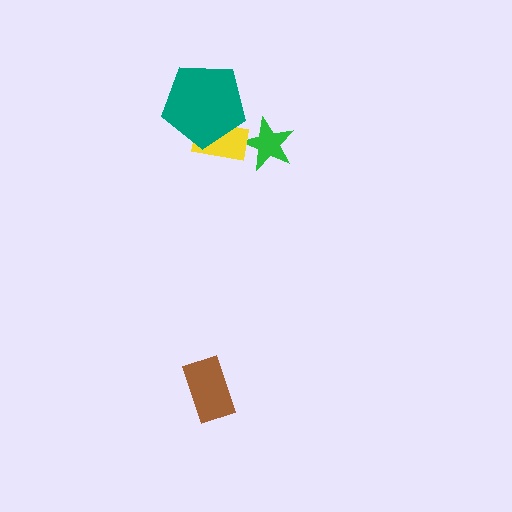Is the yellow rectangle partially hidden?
Yes, it is partially covered by another shape.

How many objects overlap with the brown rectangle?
0 objects overlap with the brown rectangle.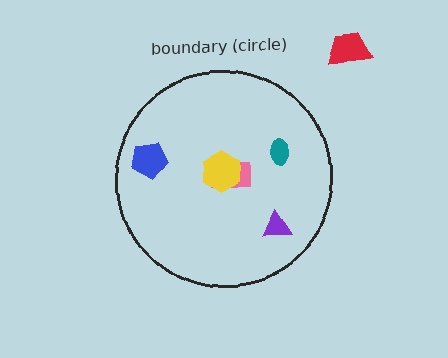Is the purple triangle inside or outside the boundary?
Inside.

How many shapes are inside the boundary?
5 inside, 1 outside.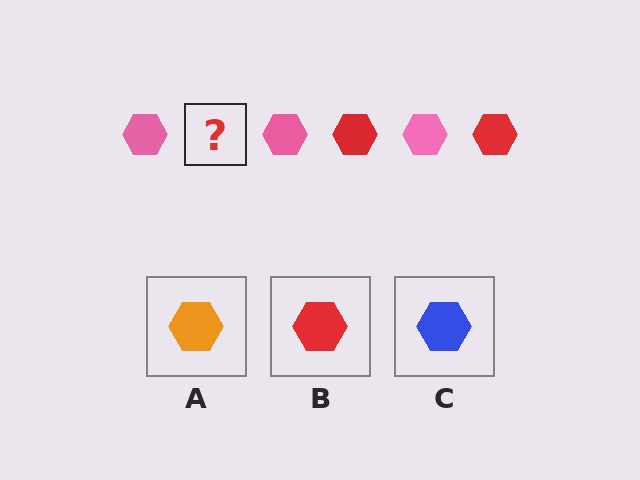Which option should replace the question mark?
Option B.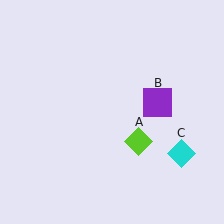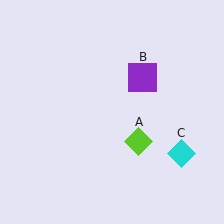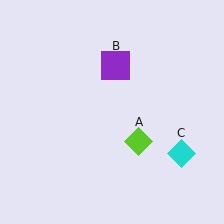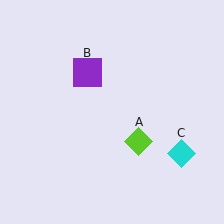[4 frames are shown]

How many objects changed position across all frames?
1 object changed position: purple square (object B).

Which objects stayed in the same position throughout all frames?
Lime diamond (object A) and cyan diamond (object C) remained stationary.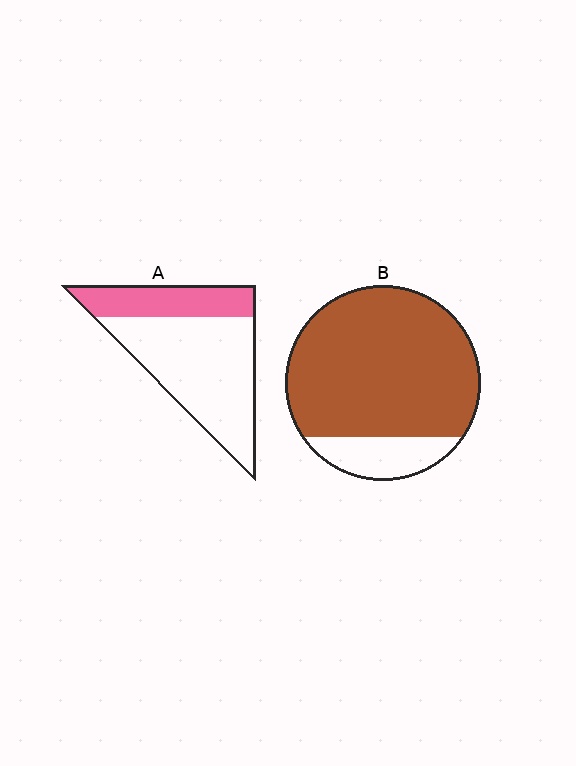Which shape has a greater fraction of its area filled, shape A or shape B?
Shape B.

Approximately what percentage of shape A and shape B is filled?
A is approximately 30% and B is approximately 85%.